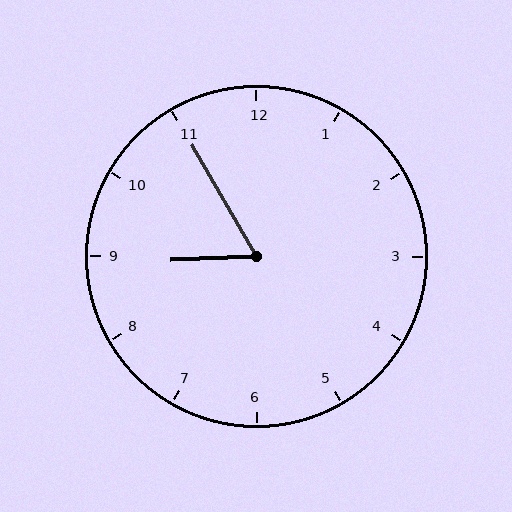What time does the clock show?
8:55.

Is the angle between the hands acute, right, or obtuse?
It is acute.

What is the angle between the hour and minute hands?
Approximately 62 degrees.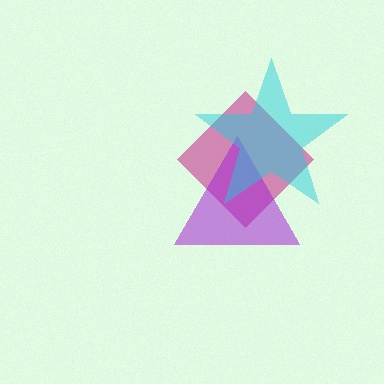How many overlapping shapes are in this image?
There are 3 overlapping shapes in the image.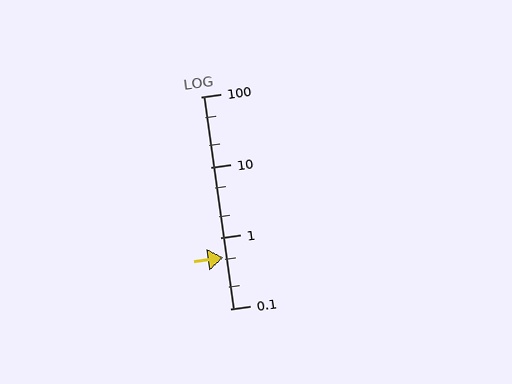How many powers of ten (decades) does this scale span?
The scale spans 3 decades, from 0.1 to 100.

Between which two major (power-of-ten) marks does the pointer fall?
The pointer is between 0.1 and 1.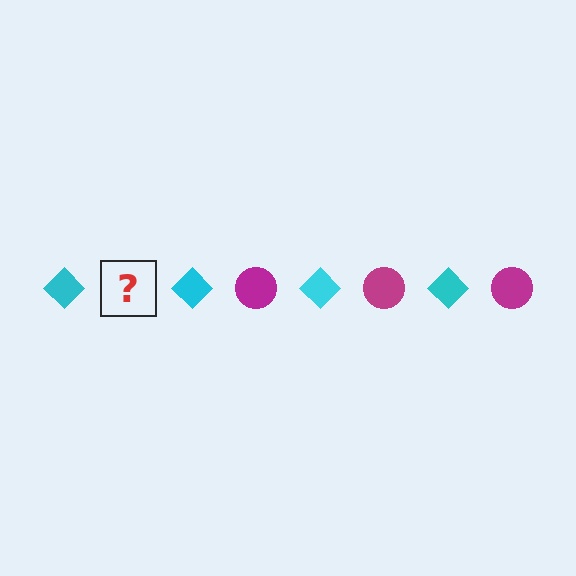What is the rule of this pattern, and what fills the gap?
The rule is that the pattern alternates between cyan diamond and magenta circle. The gap should be filled with a magenta circle.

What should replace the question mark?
The question mark should be replaced with a magenta circle.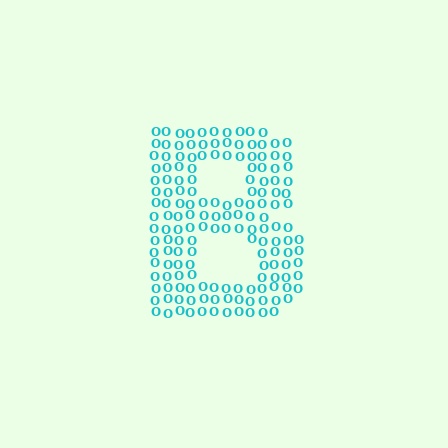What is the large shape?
The large shape is the letter B.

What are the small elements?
The small elements are letter O's.